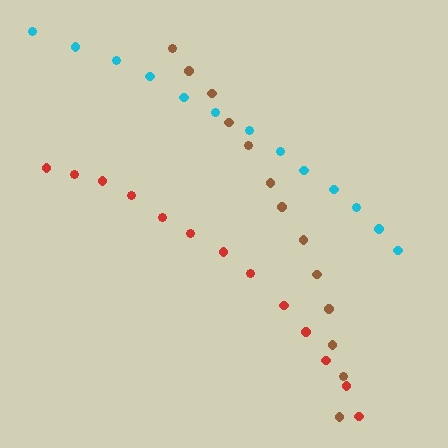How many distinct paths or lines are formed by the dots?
There are 3 distinct paths.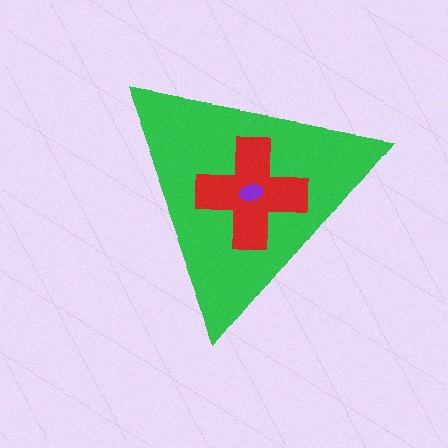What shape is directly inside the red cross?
The purple ellipse.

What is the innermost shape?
The purple ellipse.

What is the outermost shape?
The green triangle.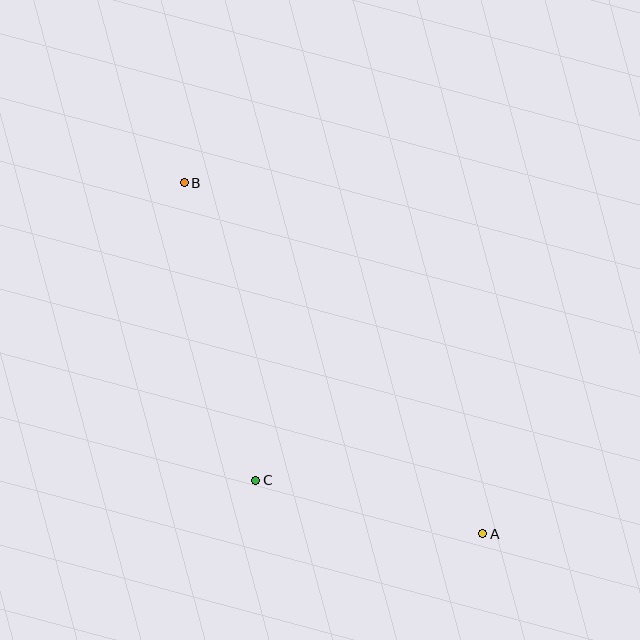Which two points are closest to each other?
Points A and C are closest to each other.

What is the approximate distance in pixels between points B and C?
The distance between B and C is approximately 306 pixels.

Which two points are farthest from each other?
Points A and B are farthest from each other.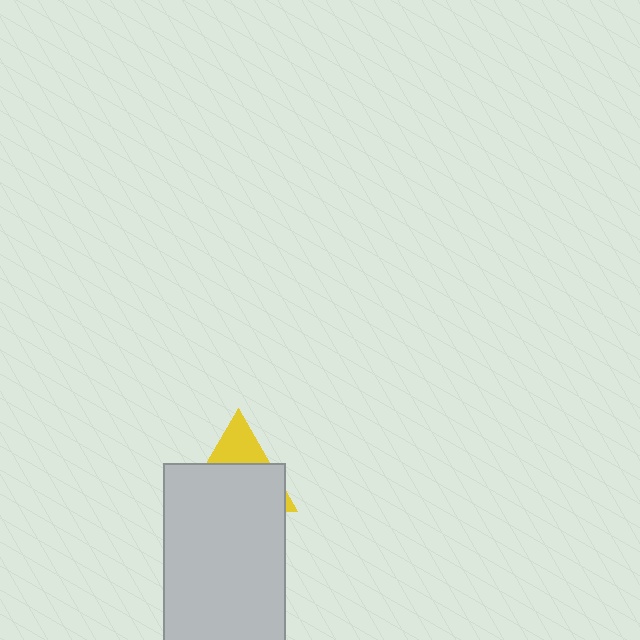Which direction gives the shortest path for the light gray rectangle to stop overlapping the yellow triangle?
Moving down gives the shortest separation.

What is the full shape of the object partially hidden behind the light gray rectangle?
The partially hidden object is a yellow triangle.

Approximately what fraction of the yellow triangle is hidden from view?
Roughly 69% of the yellow triangle is hidden behind the light gray rectangle.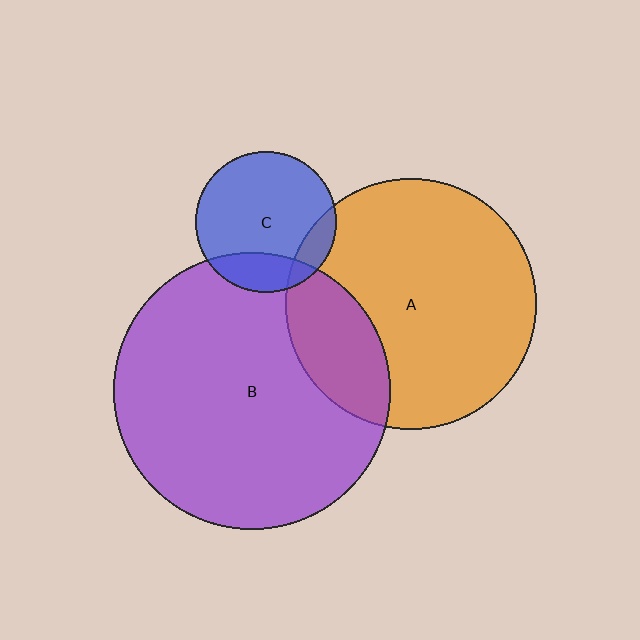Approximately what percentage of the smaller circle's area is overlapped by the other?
Approximately 20%.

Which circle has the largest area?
Circle B (purple).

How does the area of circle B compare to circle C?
Approximately 3.8 times.